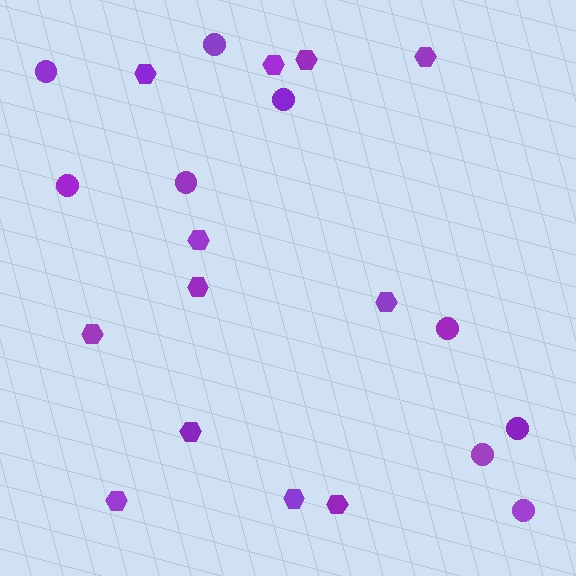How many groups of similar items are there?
There are 2 groups: one group of circles (9) and one group of hexagons (12).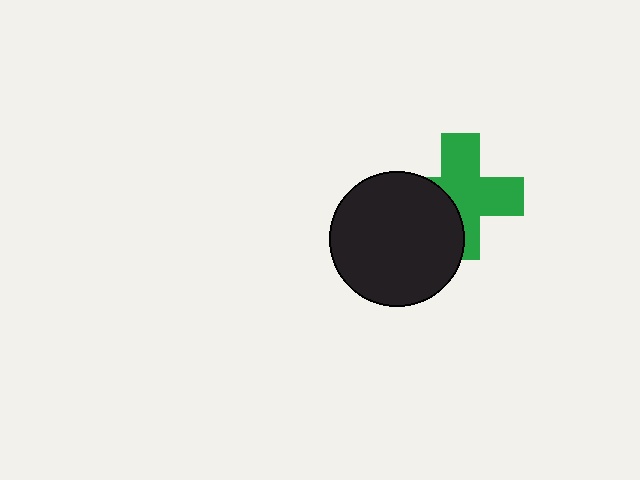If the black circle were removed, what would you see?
You would see the complete green cross.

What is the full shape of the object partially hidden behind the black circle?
The partially hidden object is a green cross.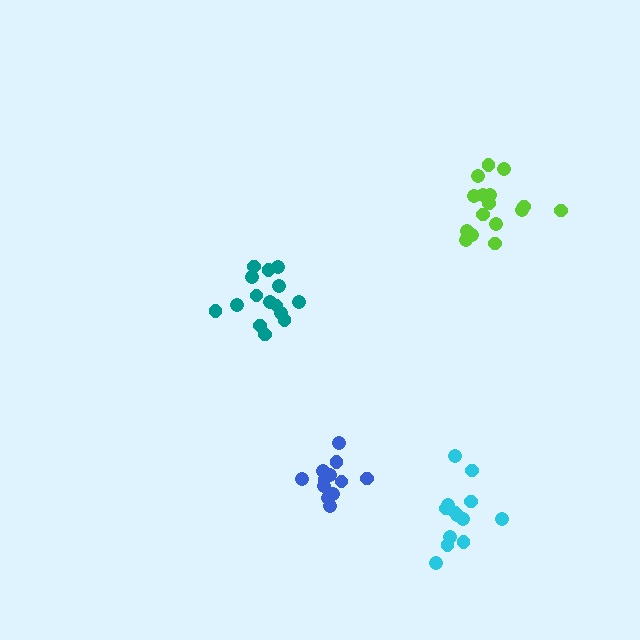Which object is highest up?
The lime cluster is topmost.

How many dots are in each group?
Group 1: 16 dots, Group 2: 12 dots, Group 3: 15 dots, Group 4: 13 dots (56 total).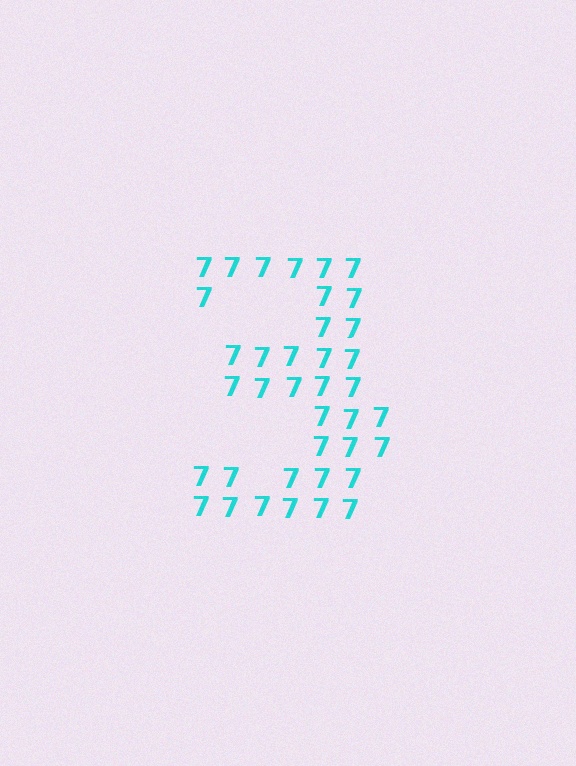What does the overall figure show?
The overall figure shows the digit 3.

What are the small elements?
The small elements are digit 7's.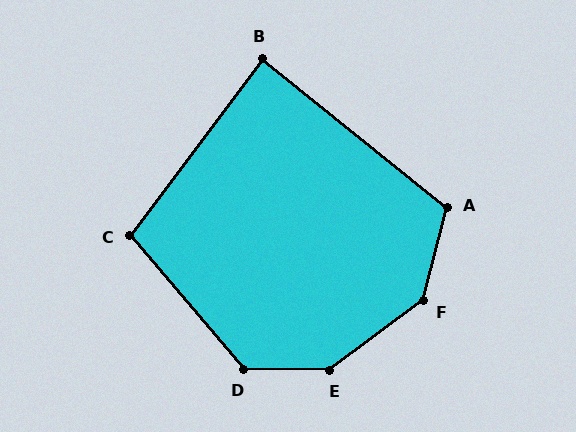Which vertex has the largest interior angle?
E, at approximately 143 degrees.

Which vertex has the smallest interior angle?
B, at approximately 88 degrees.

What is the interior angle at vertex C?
Approximately 103 degrees (obtuse).